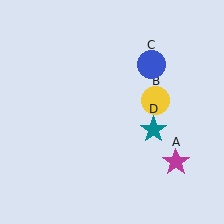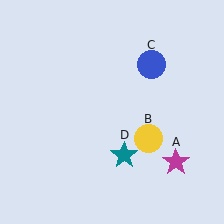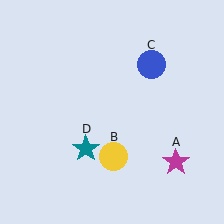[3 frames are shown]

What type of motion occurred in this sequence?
The yellow circle (object B), teal star (object D) rotated clockwise around the center of the scene.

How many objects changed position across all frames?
2 objects changed position: yellow circle (object B), teal star (object D).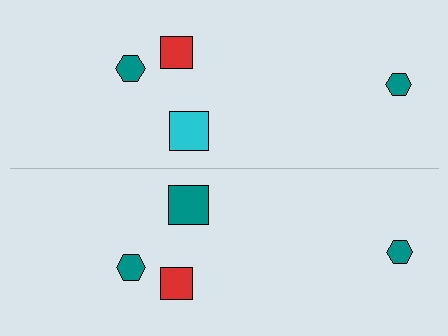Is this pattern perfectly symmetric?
No, the pattern is not perfectly symmetric. The teal square on the bottom side breaks the symmetry — its mirror counterpart is cyan.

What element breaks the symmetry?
The teal square on the bottom side breaks the symmetry — its mirror counterpart is cyan.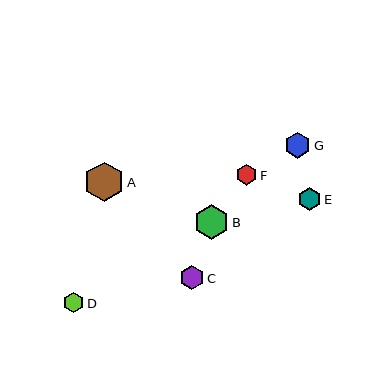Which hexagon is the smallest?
Hexagon D is the smallest with a size of approximately 21 pixels.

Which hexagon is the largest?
Hexagon A is the largest with a size of approximately 40 pixels.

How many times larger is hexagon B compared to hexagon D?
Hexagon B is approximately 1.7 times the size of hexagon D.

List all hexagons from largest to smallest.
From largest to smallest: A, B, G, C, E, F, D.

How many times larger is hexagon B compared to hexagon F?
Hexagon B is approximately 1.7 times the size of hexagon F.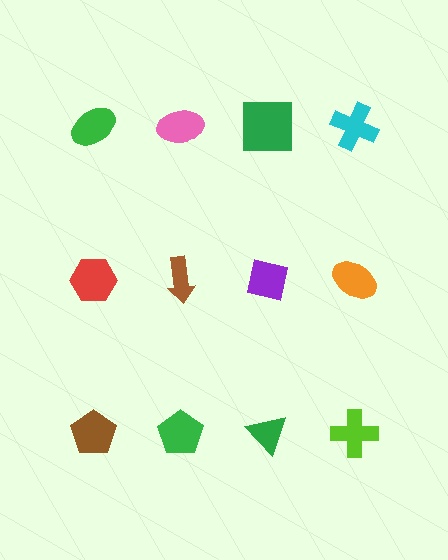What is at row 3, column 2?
A green pentagon.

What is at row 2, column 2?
A brown arrow.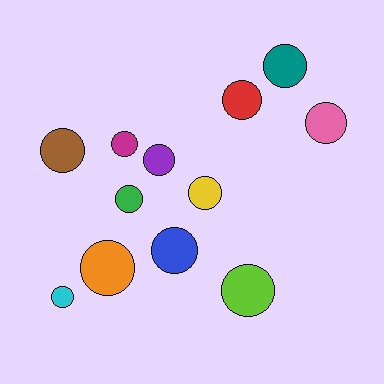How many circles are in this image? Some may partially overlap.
There are 12 circles.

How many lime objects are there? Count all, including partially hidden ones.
There is 1 lime object.